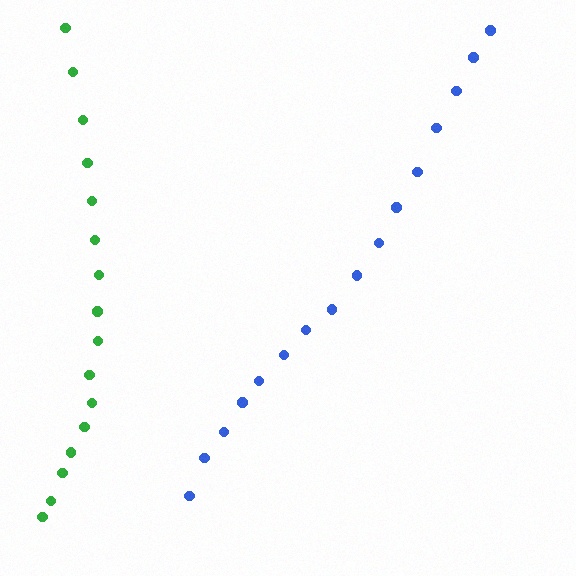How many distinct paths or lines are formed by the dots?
There are 2 distinct paths.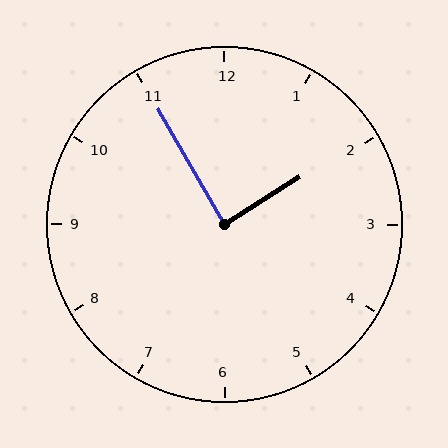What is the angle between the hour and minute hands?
Approximately 88 degrees.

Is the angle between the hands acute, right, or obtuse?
It is right.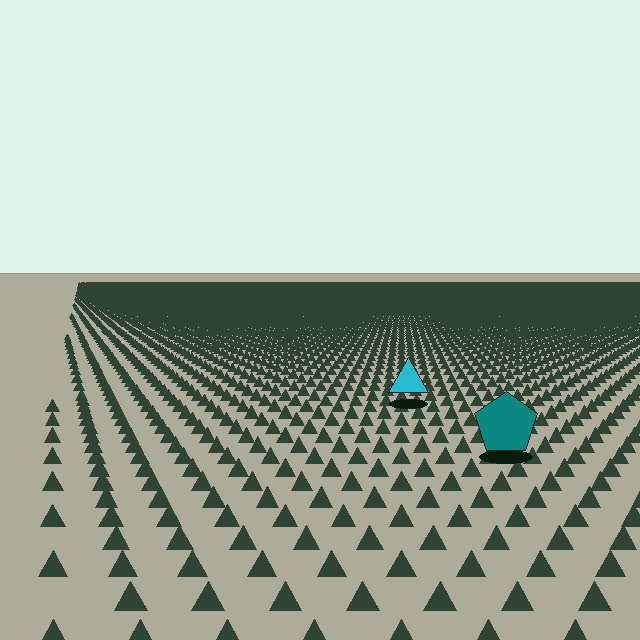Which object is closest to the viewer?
The teal pentagon is closest. The texture marks near it are larger and more spread out.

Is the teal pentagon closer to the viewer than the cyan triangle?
Yes. The teal pentagon is closer — you can tell from the texture gradient: the ground texture is coarser near it.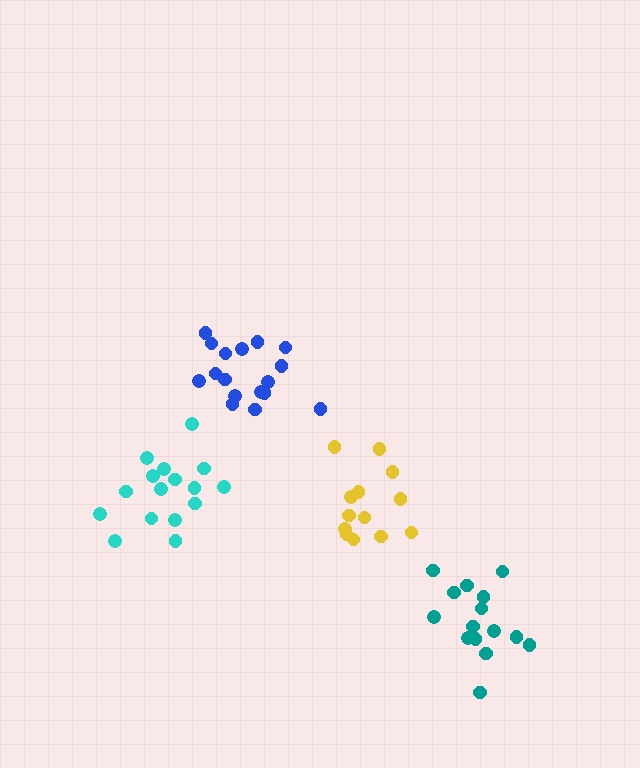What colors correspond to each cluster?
The clusters are colored: teal, yellow, cyan, blue.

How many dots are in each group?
Group 1: 15 dots, Group 2: 13 dots, Group 3: 16 dots, Group 4: 17 dots (61 total).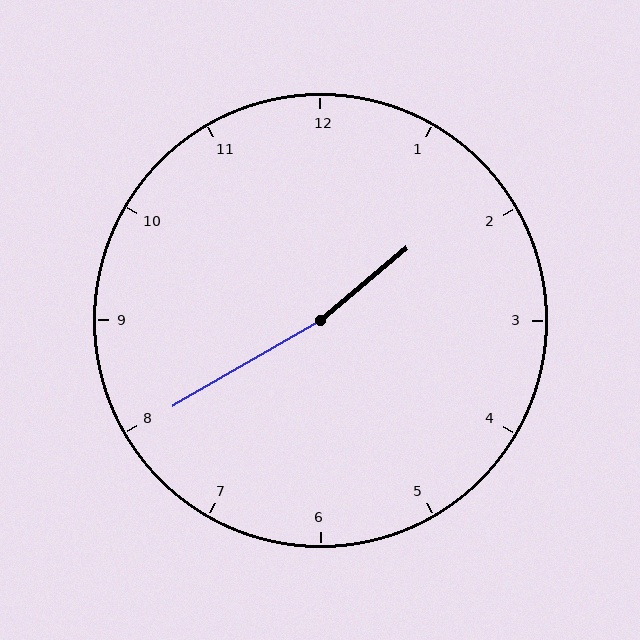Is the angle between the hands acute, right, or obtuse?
It is obtuse.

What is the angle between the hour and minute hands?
Approximately 170 degrees.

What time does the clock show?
1:40.